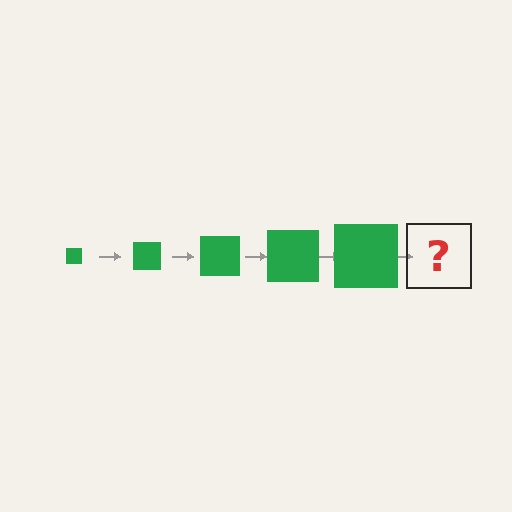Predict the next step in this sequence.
The next step is a green square, larger than the previous one.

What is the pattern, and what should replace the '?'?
The pattern is that the square gets progressively larger each step. The '?' should be a green square, larger than the previous one.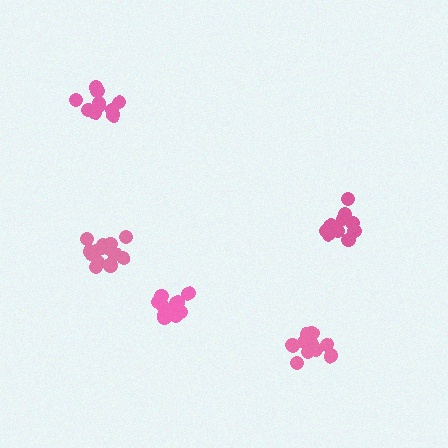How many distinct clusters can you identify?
There are 5 distinct clusters.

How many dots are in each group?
Group 1: 10 dots, Group 2: 11 dots, Group 3: 11 dots, Group 4: 12 dots, Group 5: 15 dots (59 total).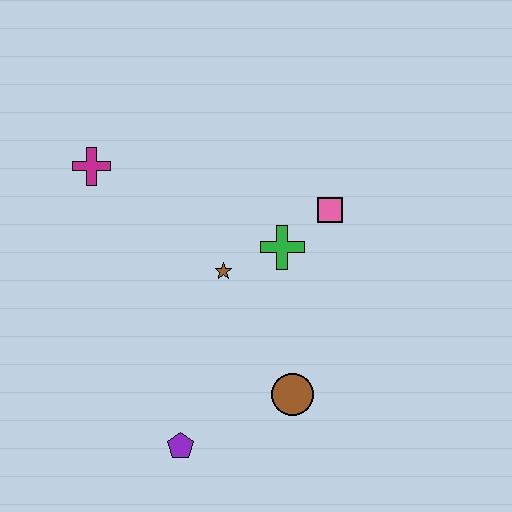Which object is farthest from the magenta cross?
The brown circle is farthest from the magenta cross.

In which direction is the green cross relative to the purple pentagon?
The green cross is above the purple pentagon.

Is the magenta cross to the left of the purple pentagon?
Yes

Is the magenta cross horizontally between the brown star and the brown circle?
No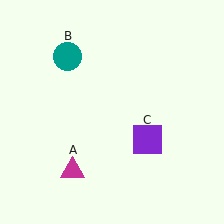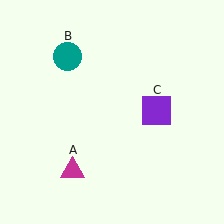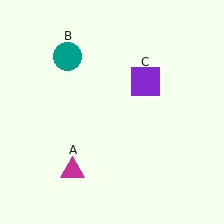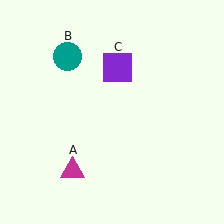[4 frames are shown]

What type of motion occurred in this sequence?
The purple square (object C) rotated counterclockwise around the center of the scene.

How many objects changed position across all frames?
1 object changed position: purple square (object C).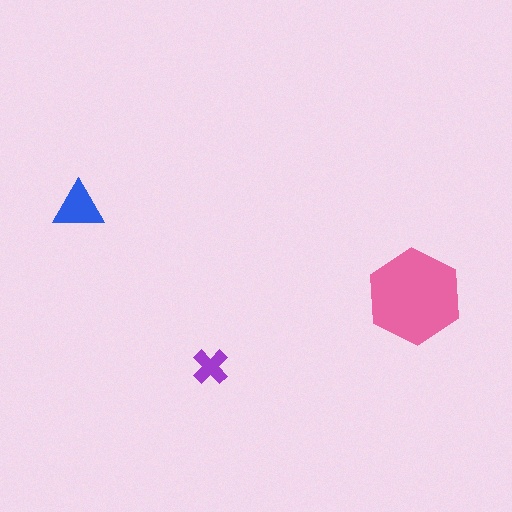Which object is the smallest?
The purple cross.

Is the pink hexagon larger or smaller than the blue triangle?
Larger.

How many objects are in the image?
There are 3 objects in the image.